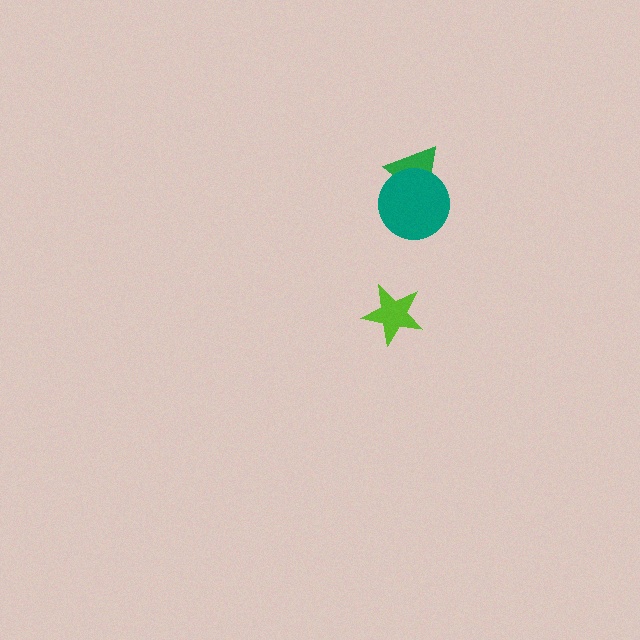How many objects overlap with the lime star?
0 objects overlap with the lime star.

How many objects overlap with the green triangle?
1 object overlaps with the green triangle.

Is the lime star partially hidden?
No, no other shape covers it.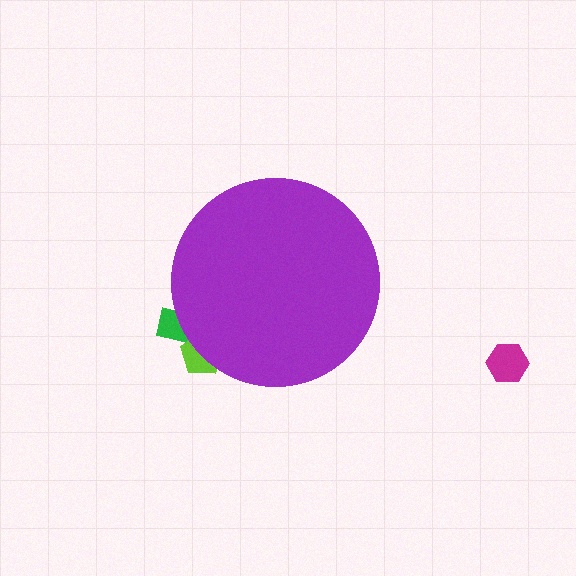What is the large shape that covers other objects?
A purple circle.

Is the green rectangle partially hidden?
Yes, the green rectangle is partially hidden behind the purple circle.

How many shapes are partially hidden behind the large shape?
2 shapes are partially hidden.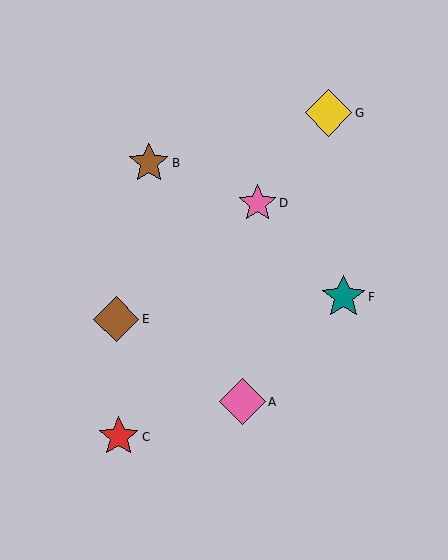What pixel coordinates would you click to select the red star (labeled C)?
Click at (119, 437) to select the red star C.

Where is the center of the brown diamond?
The center of the brown diamond is at (116, 319).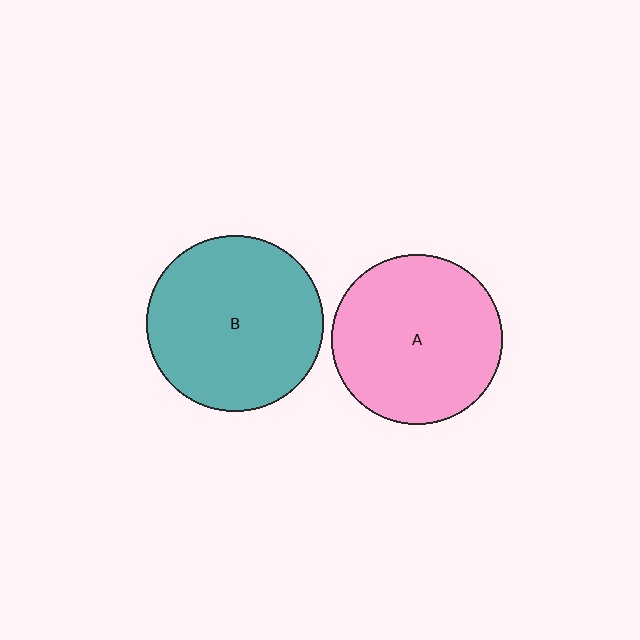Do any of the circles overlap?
No, none of the circles overlap.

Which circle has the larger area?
Circle B (teal).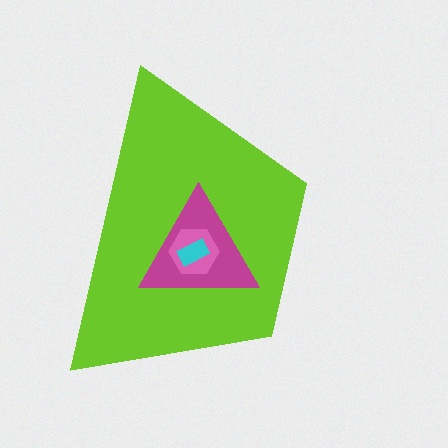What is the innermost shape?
The cyan rectangle.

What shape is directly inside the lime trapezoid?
The magenta triangle.